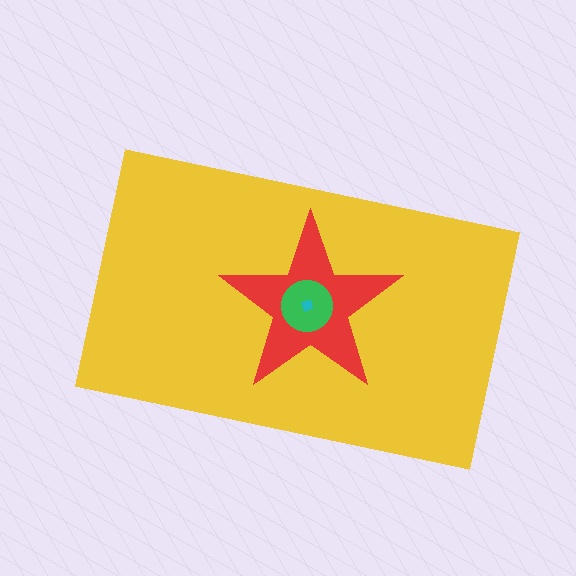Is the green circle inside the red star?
Yes.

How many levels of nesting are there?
4.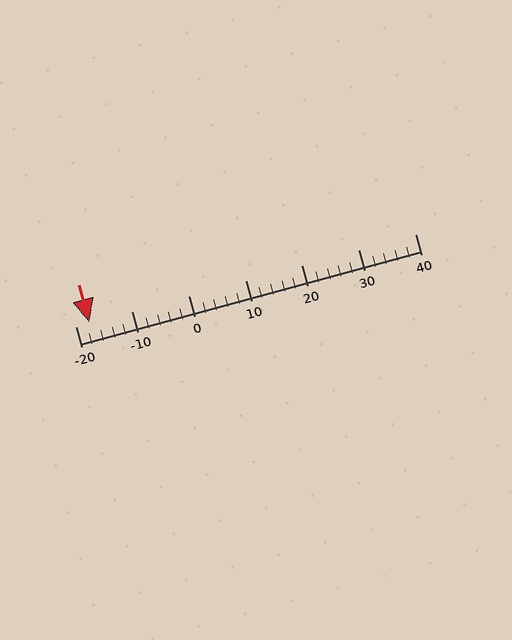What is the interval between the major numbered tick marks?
The major tick marks are spaced 10 units apart.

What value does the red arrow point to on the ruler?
The red arrow points to approximately -18.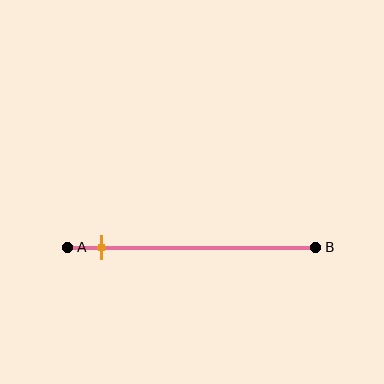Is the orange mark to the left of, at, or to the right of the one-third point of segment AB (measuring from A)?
The orange mark is to the left of the one-third point of segment AB.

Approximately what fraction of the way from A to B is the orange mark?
The orange mark is approximately 15% of the way from A to B.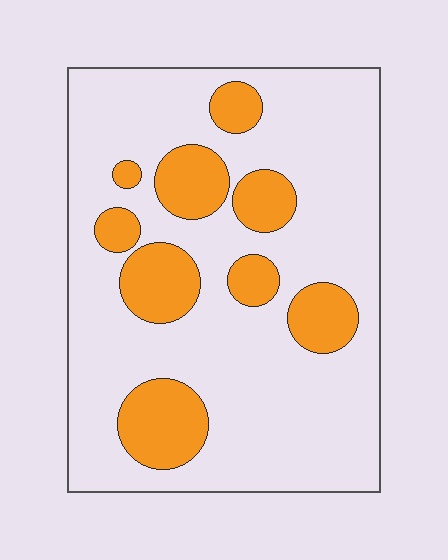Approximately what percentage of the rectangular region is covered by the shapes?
Approximately 25%.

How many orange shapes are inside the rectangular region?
9.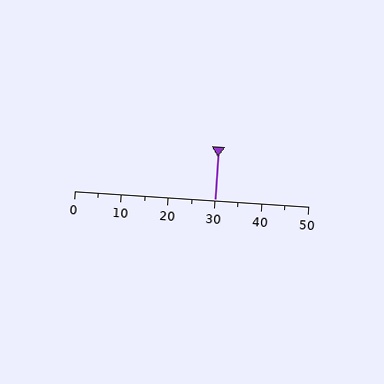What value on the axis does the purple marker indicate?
The marker indicates approximately 30.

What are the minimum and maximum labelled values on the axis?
The axis runs from 0 to 50.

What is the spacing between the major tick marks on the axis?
The major ticks are spaced 10 apart.